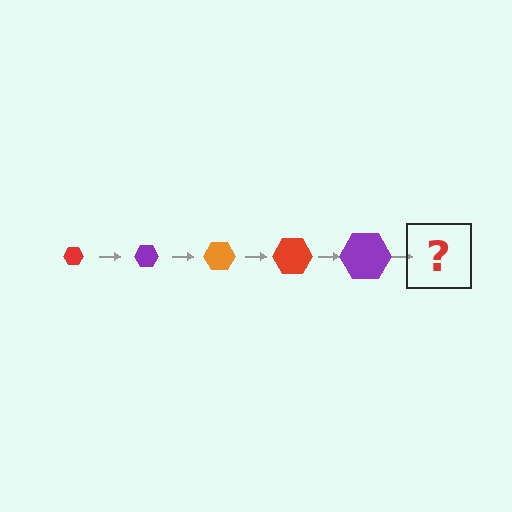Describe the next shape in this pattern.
It should be an orange hexagon, larger than the previous one.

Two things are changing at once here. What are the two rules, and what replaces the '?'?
The two rules are that the hexagon grows larger each step and the color cycles through red, purple, and orange. The '?' should be an orange hexagon, larger than the previous one.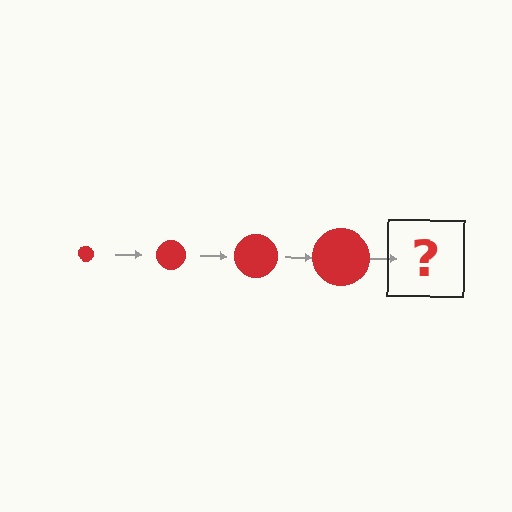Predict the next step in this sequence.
The next step is a red circle, larger than the previous one.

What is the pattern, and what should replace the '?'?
The pattern is that the circle gets progressively larger each step. The '?' should be a red circle, larger than the previous one.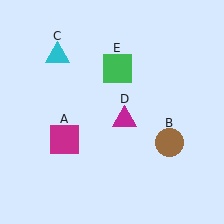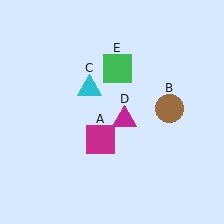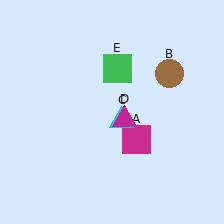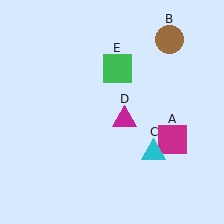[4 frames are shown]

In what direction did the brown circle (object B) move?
The brown circle (object B) moved up.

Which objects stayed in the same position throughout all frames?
Magenta triangle (object D) and green square (object E) remained stationary.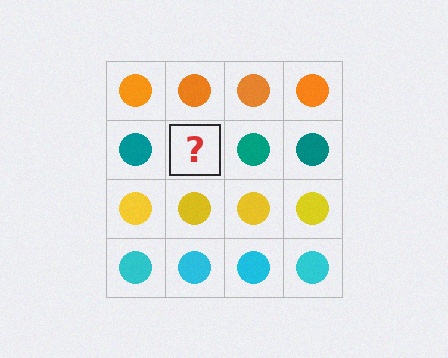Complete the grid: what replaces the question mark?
The question mark should be replaced with a teal circle.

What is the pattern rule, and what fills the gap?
The rule is that each row has a consistent color. The gap should be filled with a teal circle.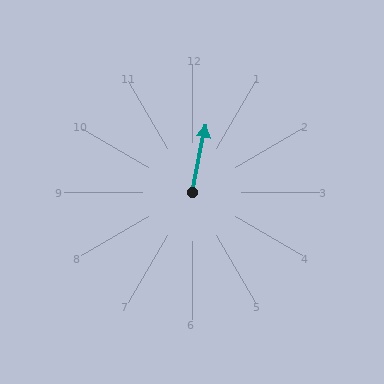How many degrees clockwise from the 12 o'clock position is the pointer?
Approximately 12 degrees.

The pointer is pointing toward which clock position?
Roughly 12 o'clock.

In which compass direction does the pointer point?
North.